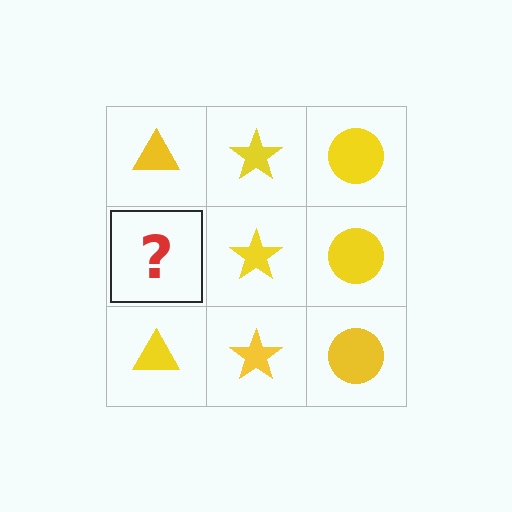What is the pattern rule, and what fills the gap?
The rule is that each column has a consistent shape. The gap should be filled with a yellow triangle.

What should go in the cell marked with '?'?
The missing cell should contain a yellow triangle.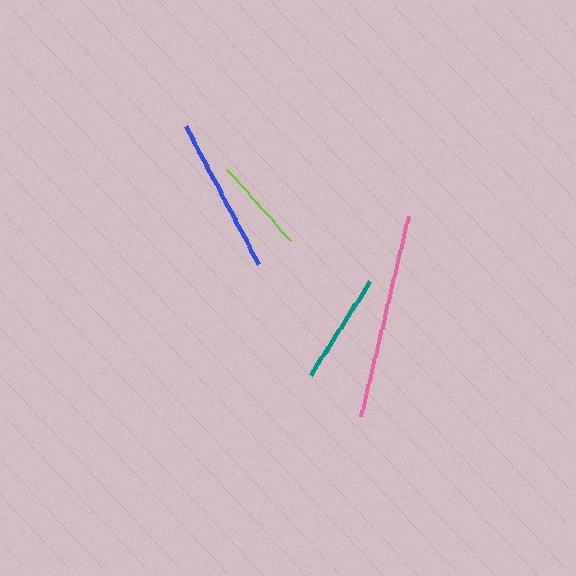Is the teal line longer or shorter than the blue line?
The blue line is longer than the teal line.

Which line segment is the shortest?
The lime line is the shortest at approximately 95 pixels.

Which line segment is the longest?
The pink line is the longest at approximately 205 pixels.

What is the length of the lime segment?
The lime segment is approximately 95 pixels long.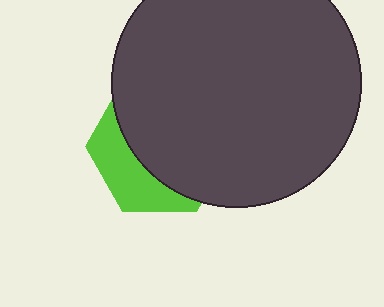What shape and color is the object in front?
The object in front is a dark gray circle.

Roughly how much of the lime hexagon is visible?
A small part of it is visible (roughly 32%).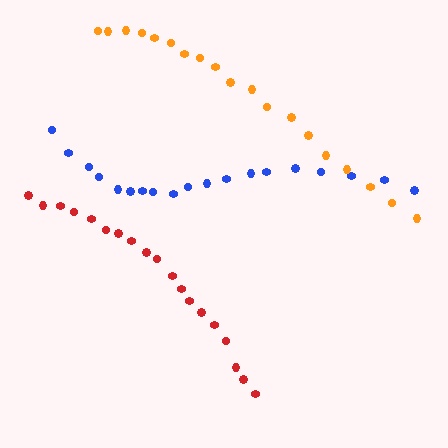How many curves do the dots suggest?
There are 3 distinct paths.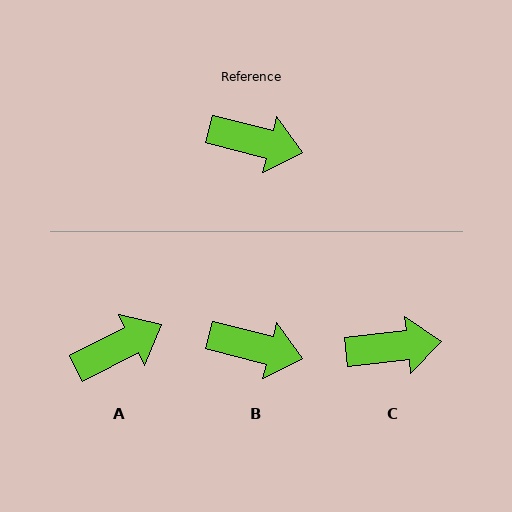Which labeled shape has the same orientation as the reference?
B.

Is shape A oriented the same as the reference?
No, it is off by about 41 degrees.